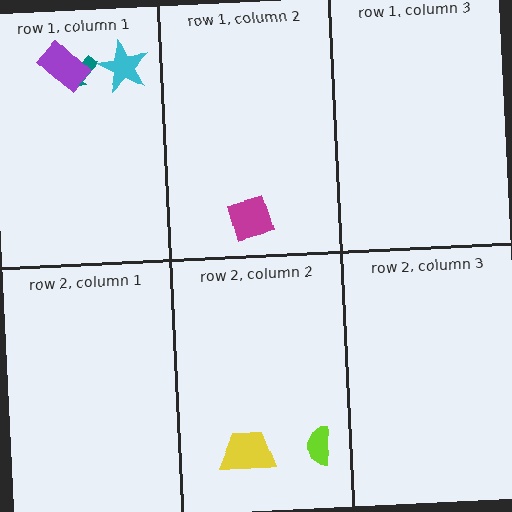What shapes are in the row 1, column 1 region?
The teal arrow, the cyan star, the purple rectangle.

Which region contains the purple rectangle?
The row 1, column 1 region.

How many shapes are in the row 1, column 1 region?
3.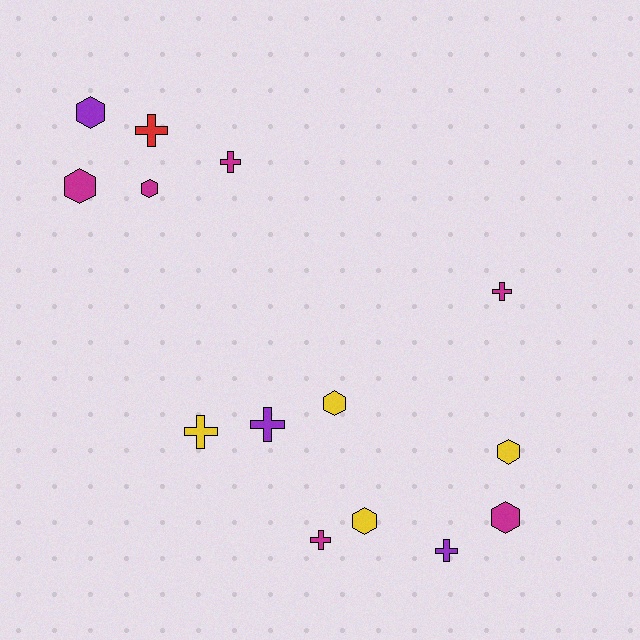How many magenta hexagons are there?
There are 3 magenta hexagons.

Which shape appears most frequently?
Hexagon, with 7 objects.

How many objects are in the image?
There are 14 objects.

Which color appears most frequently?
Magenta, with 6 objects.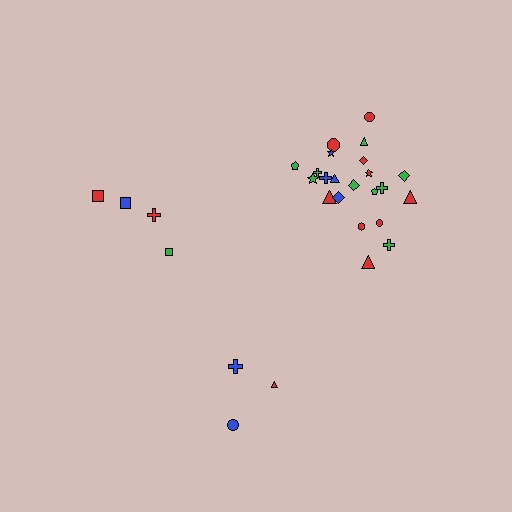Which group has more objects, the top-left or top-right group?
The top-right group.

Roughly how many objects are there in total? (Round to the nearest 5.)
Roughly 30 objects in total.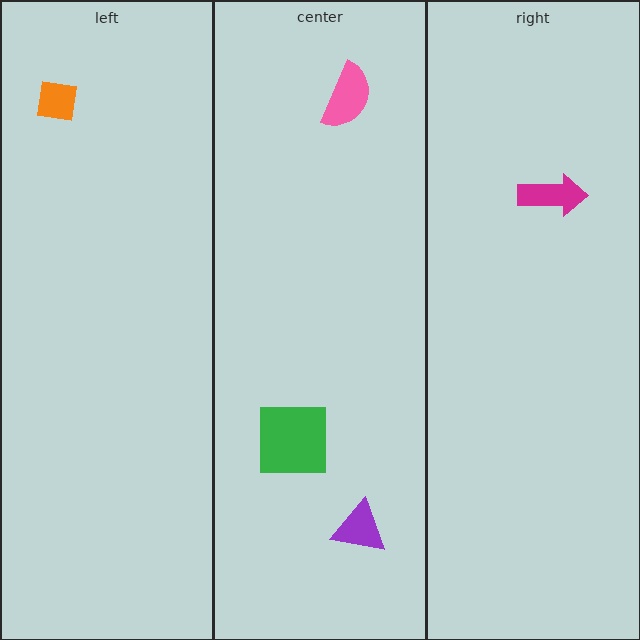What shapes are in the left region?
The orange square.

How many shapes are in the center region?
3.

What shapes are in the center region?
The green square, the purple triangle, the pink semicircle.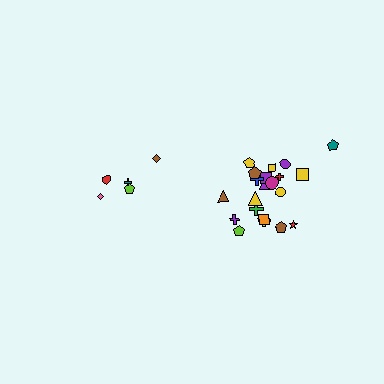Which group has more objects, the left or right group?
The right group.